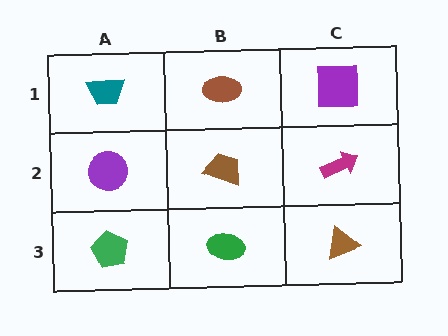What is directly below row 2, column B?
A green ellipse.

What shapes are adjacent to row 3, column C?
A magenta arrow (row 2, column C), a green ellipse (row 3, column B).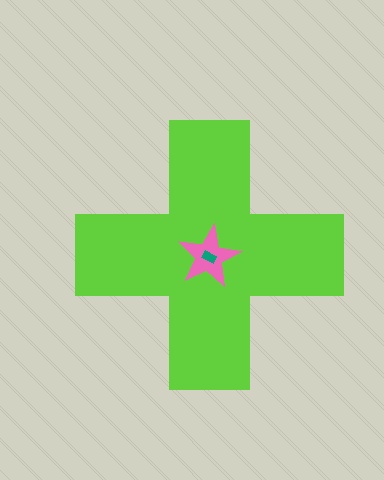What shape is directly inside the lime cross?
The pink star.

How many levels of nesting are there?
3.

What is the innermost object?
The teal rectangle.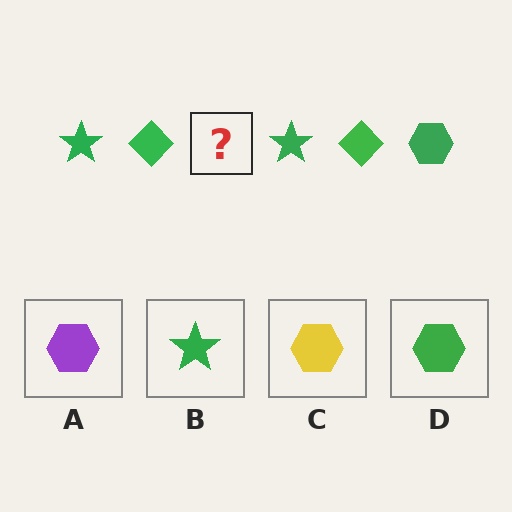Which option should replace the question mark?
Option D.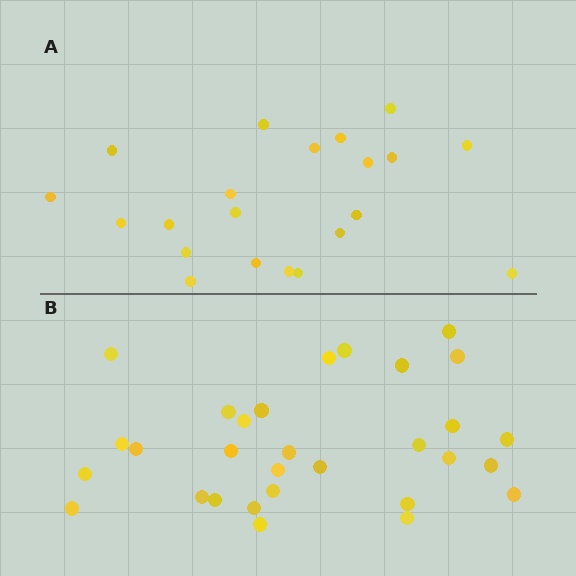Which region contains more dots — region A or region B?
Region B (the bottom region) has more dots.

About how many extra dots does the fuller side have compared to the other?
Region B has roughly 8 or so more dots than region A.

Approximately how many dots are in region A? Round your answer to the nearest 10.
About 20 dots. (The exact count is 21, which rounds to 20.)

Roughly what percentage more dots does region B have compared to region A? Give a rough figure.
About 45% more.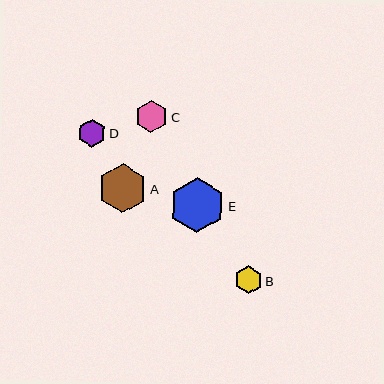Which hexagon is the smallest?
Hexagon B is the smallest with a size of approximately 28 pixels.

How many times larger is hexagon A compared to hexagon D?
Hexagon A is approximately 1.7 times the size of hexagon D.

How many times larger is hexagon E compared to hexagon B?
Hexagon E is approximately 2.0 times the size of hexagon B.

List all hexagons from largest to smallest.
From largest to smallest: E, A, C, D, B.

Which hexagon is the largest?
Hexagon E is the largest with a size of approximately 55 pixels.